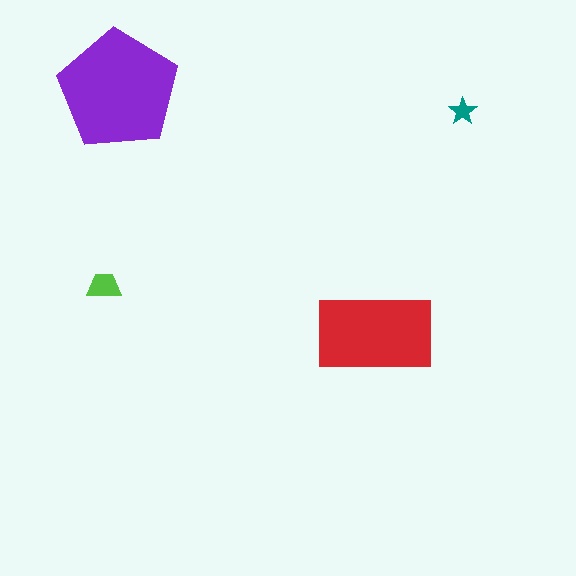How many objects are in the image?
There are 4 objects in the image.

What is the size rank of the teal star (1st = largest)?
4th.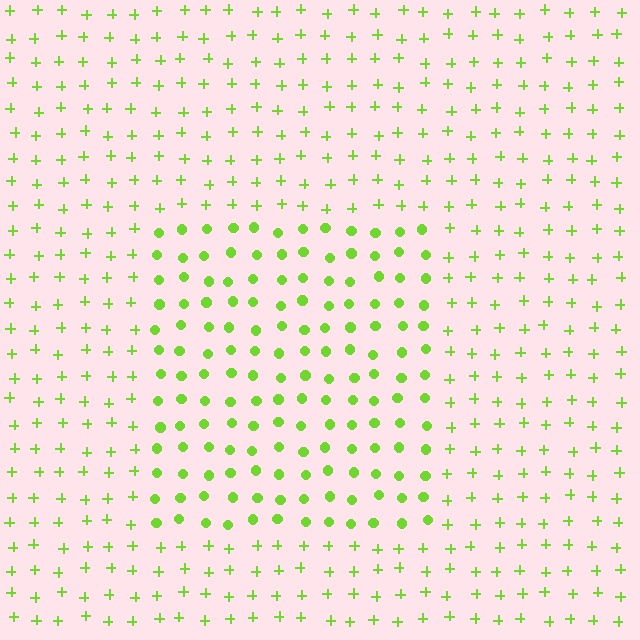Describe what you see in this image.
The image is filled with small lime elements arranged in a uniform grid. A rectangle-shaped region contains circles, while the surrounding area contains plus signs. The boundary is defined purely by the change in element shape.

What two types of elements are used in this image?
The image uses circles inside the rectangle region and plus signs outside it.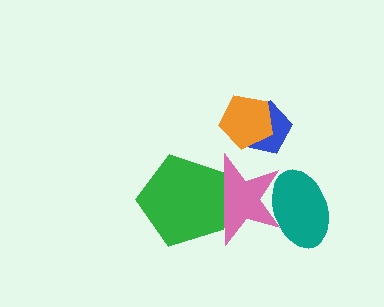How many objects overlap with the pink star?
2 objects overlap with the pink star.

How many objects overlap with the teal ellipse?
1 object overlaps with the teal ellipse.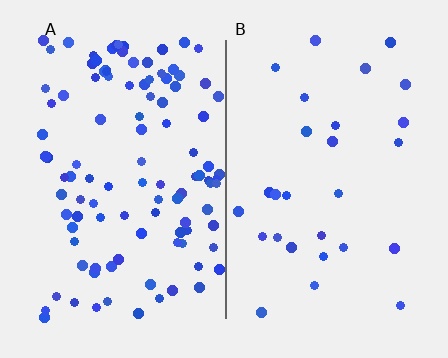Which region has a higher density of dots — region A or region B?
A (the left).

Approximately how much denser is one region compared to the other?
Approximately 3.8× — region A over region B.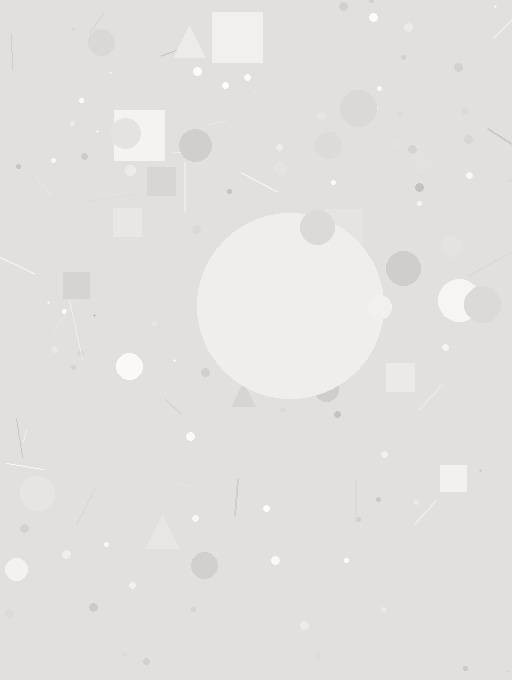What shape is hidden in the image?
A circle is hidden in the image.